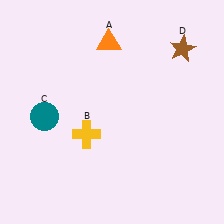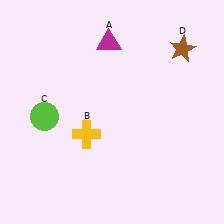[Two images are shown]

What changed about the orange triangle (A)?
In Image 1, A is orange. In Image 2, it changed to magenta.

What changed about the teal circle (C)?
In Image 1, C is teal. In Image 2, it changed to lime.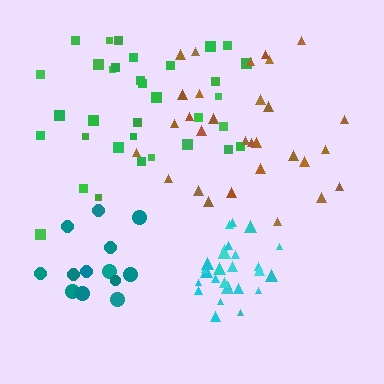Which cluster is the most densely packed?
Cyan.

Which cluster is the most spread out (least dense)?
Green.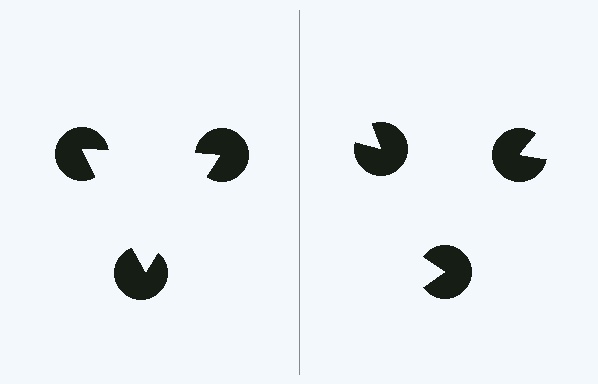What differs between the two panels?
The pac-man discs are positioned identically on both sides; only the wedge orientations differ. On the left they align to a triangle; on the right they are misaligned.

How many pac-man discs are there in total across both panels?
6 — 3 on each side.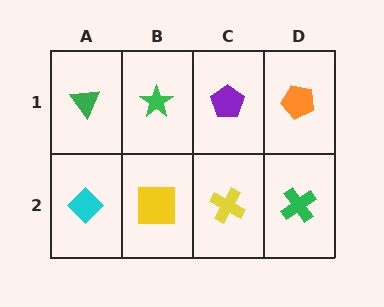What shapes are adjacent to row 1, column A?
A cyan diamond (row 2, column A), a green star (row 1, column B).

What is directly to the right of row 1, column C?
An orange pentagon.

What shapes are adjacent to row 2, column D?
An orange pentagon (row 1, column D), a yellow cross (row 2, column C).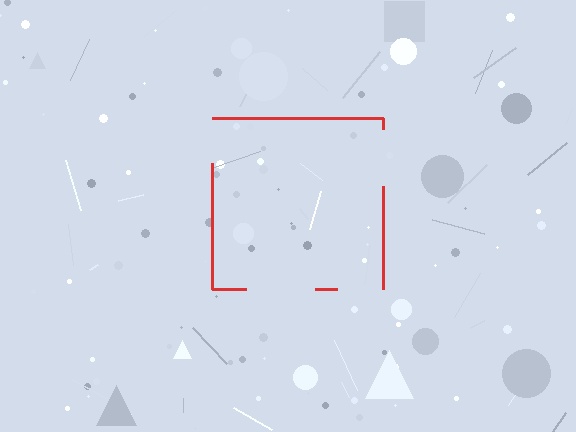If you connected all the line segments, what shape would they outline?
They would outline a square.